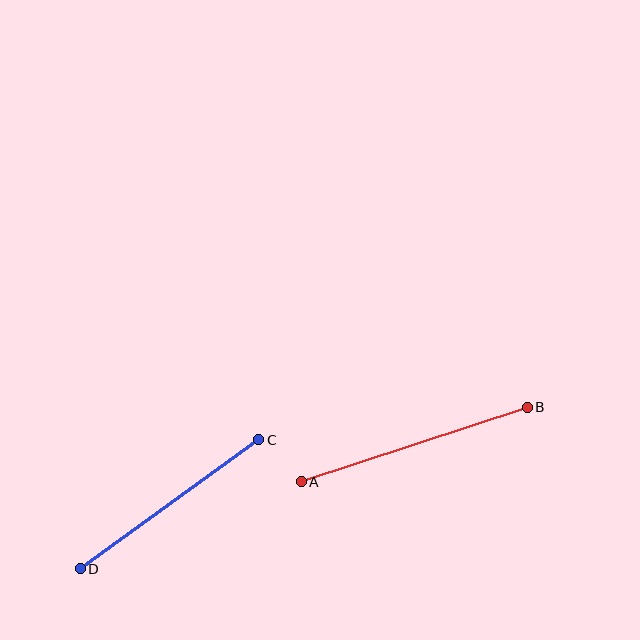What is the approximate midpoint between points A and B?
The midpoint is at approximately (414, 444) pixels.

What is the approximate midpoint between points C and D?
The midpoint is at approximately (169, 504) pixels.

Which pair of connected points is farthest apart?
Points A and B are farthest apart.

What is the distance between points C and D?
The distance is approximately 220 pixels.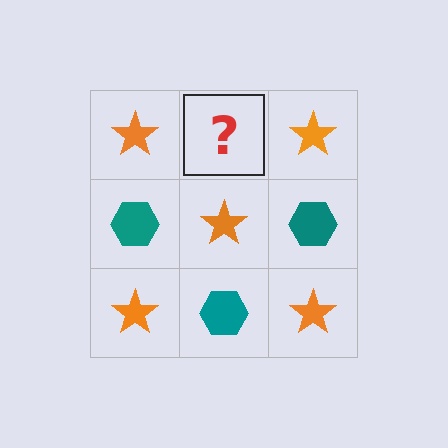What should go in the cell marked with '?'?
The missing cell should contain a teal hexagon.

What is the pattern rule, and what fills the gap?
The rule is that it alternates orange star and teal hexagon in a checkerboard pattern. The gap should be filled with a teal hexagon.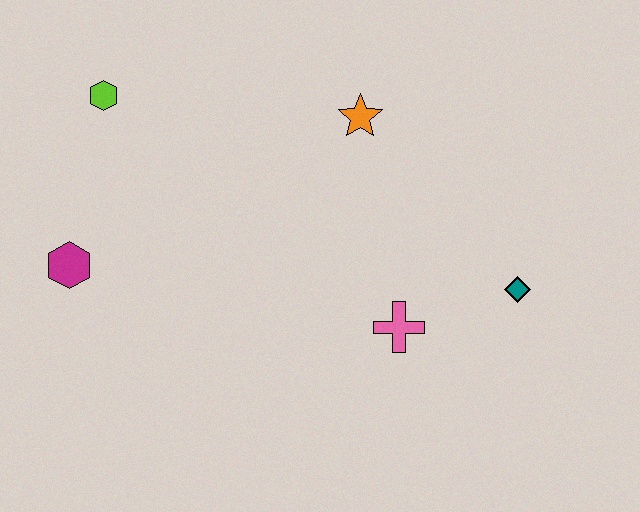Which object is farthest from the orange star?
The magenta hexagon is farthest from the orange star.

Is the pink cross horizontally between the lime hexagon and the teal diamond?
Yes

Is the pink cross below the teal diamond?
Yes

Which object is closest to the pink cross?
The teal diamond is closest to the pink cross.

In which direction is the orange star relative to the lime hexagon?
The orange star is to the right of the lime hexagon.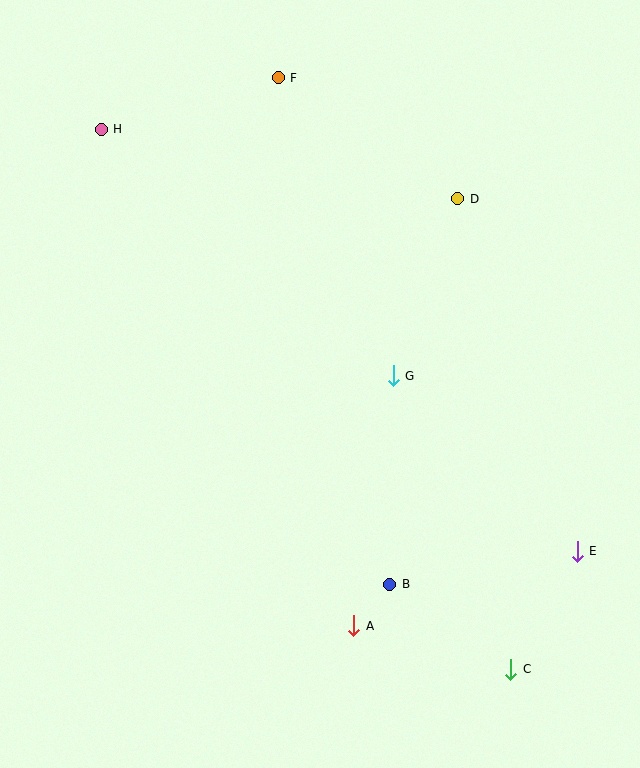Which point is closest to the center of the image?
Point G at (393, 376) is closest to the center.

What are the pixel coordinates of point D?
Point D is at (458, 199).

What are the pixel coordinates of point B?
Point B is at (390, 584).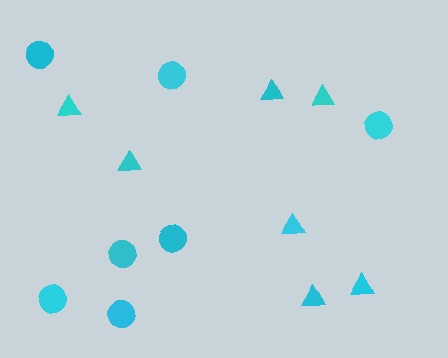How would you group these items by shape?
There are 2 groups: one group of triangles (7) and one group of circles (7).